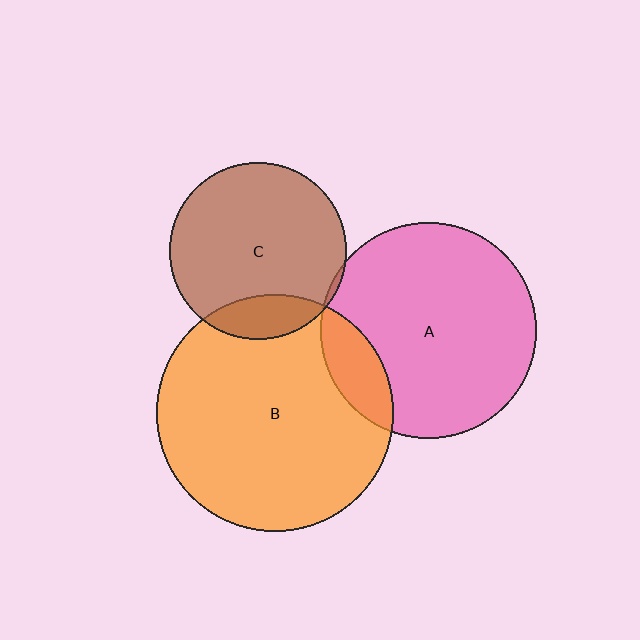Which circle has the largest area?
Circle B (orange).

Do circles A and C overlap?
Yes.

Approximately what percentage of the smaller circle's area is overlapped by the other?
Approximately 5%.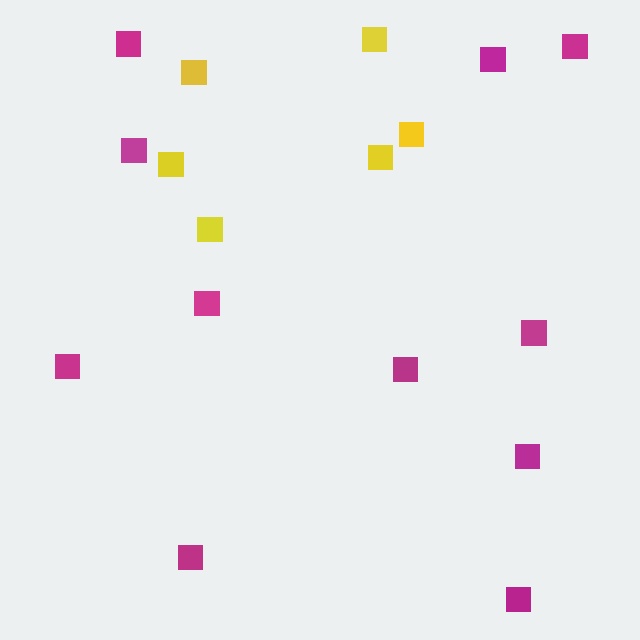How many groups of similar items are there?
There are 2 groups: one group of magenta squares (11) and one group of yellow squares (6).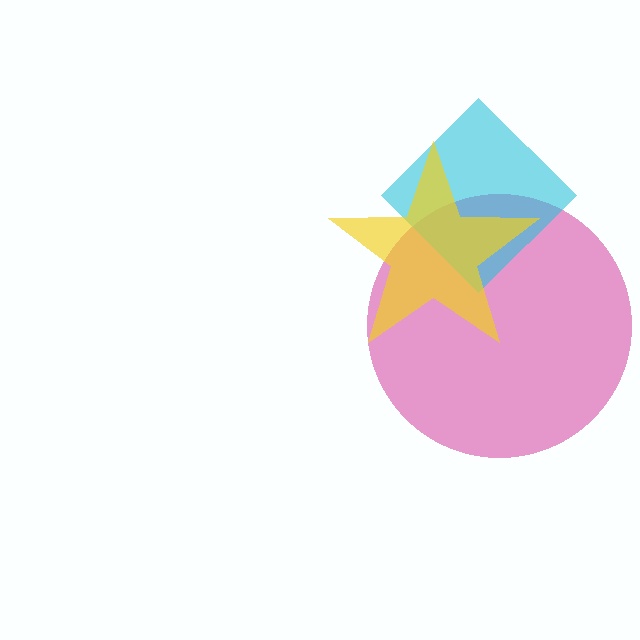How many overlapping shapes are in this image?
There are 3 overlapping shapes in the image.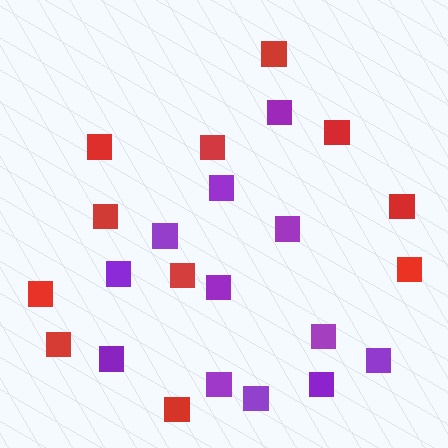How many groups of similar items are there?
There are 2 groups: one group of red squares (11) and one group of purple squares (12).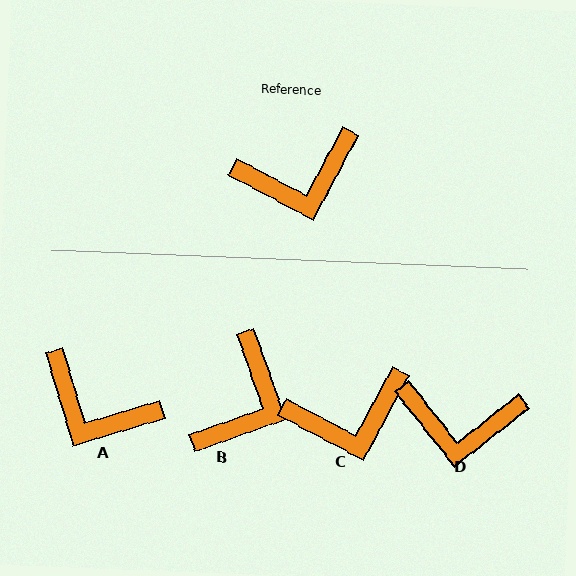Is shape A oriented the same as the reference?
No, it is off by about 46 degrees.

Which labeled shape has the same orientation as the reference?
C.